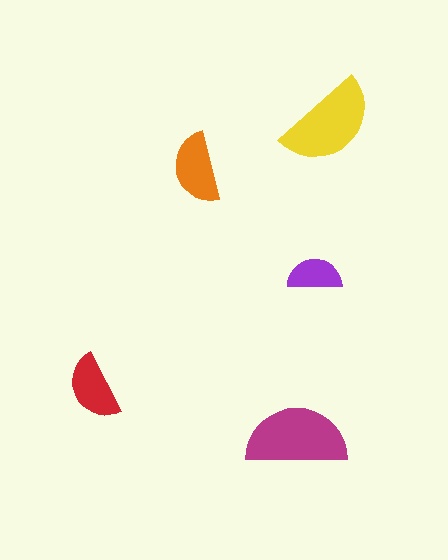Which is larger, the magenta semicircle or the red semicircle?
The magenta one.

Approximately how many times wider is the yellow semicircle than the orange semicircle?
About 1.5 times wider.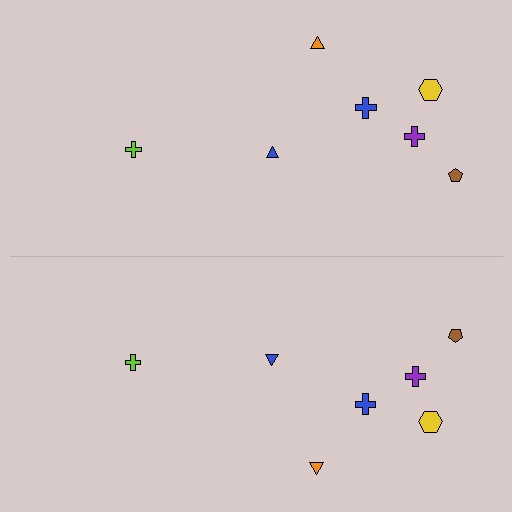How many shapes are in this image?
There are 14 shapes in this image.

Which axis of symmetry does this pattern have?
The pattern has a horizontal axis of symmetry running through the center of the image.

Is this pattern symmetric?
Yes, this pattern has bilateral (reflection) symmetry.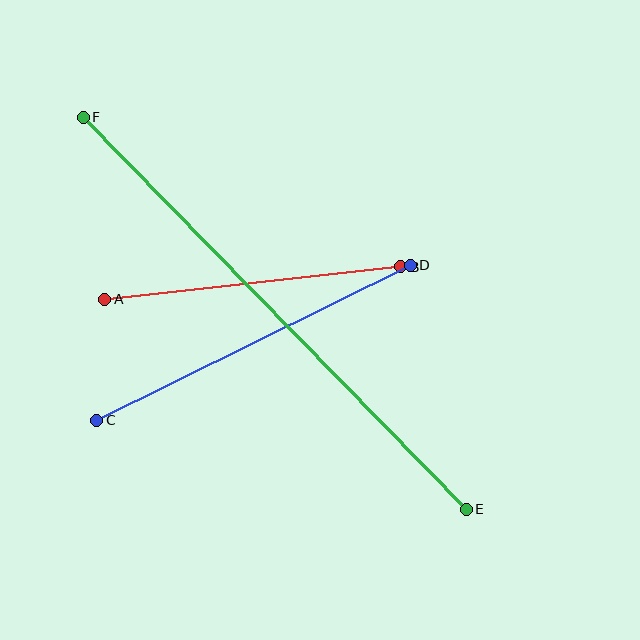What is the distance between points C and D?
The distance is approximately 350 pixels.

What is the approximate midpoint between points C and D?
The midpoint is at approximately (254, 343) pixels.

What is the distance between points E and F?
The distance is approximately 548 pixels.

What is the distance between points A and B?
The distance is approximately 297 pixels.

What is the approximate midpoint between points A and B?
The midpoint is at approximately (253, 283) pixels.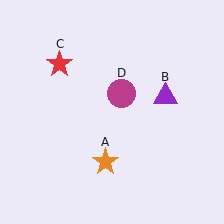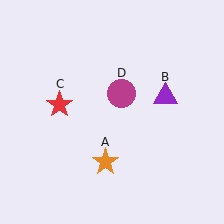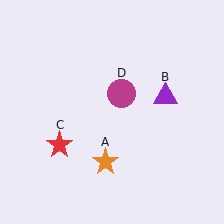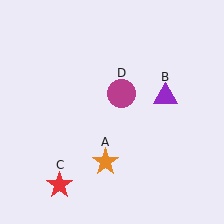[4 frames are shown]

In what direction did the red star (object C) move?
The red star (object C) moved down.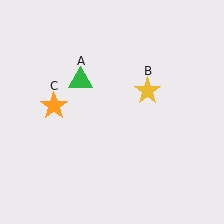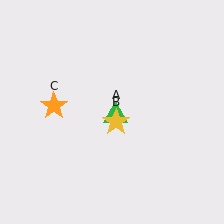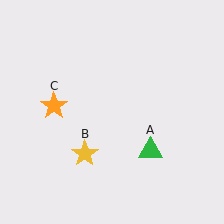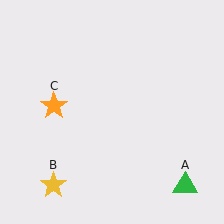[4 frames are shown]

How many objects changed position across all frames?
2 objects changed position: green triangle (object A), yellow star (object B).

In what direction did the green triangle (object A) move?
The green triangle (object A) moved down and to the right.